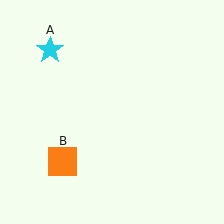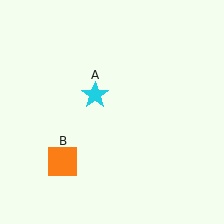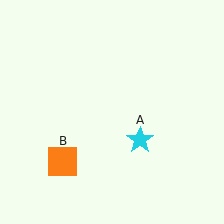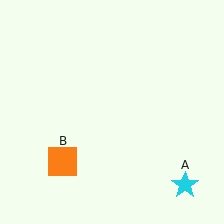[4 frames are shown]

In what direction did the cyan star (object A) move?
The cyan star (object A) moved down and to the right.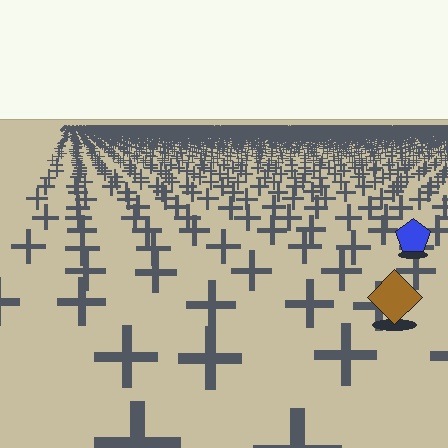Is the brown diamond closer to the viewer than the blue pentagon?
Yes. The brown diamond is closer — you can tell from the texture gradient: the ground texture is coarser near it.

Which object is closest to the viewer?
The brown diamond is closest. The texture marks near it are larger and more spread out.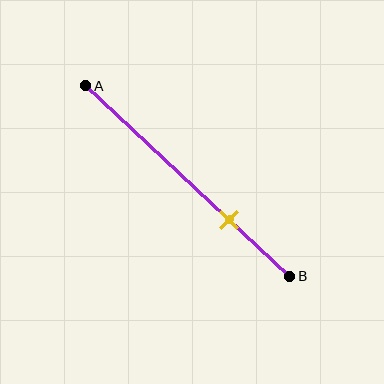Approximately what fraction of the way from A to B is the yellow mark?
The yellow mark is approximately 70% of the way from A to B.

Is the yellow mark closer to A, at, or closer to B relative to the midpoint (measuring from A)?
The yellow mark is closer to point B than the midpoint of segment AB.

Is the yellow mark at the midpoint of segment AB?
No, the mark is at about 70% from A, not at the 50% midpoint.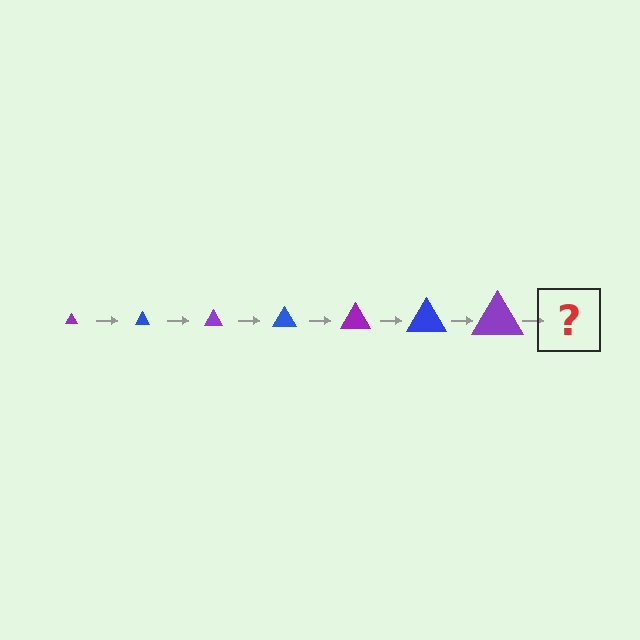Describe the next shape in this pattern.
It should be a blue triangle, larger than the previous one.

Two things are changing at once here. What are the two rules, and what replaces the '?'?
The two rules are that the triangle grows larger each step and the color cycles through purple and blue. The '?' should be a blue triangle, larger than the previous one.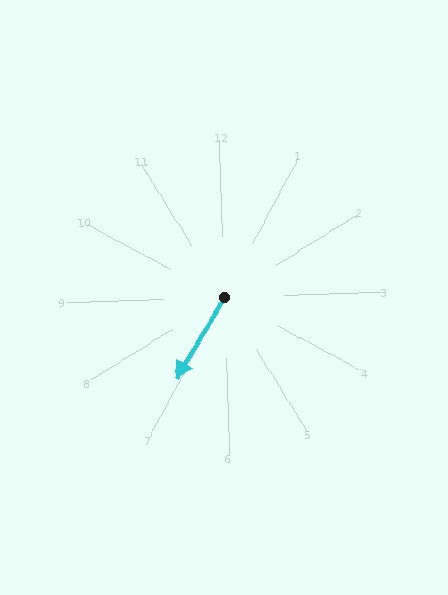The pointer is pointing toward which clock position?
Roughly 7 o'clock.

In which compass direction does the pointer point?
Southwest.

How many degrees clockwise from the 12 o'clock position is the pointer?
Approximately 212 degrees.